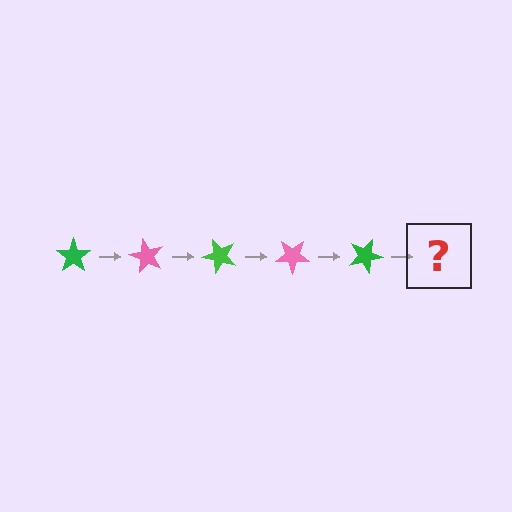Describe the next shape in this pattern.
It should be a pink star, rotated 300 degrees from the start.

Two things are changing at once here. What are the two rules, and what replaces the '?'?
The two rules are that it rotates 60 degrees each step and the color cycles through green and pink. The '?' should be a pink star, rotated 300 degrees from the start.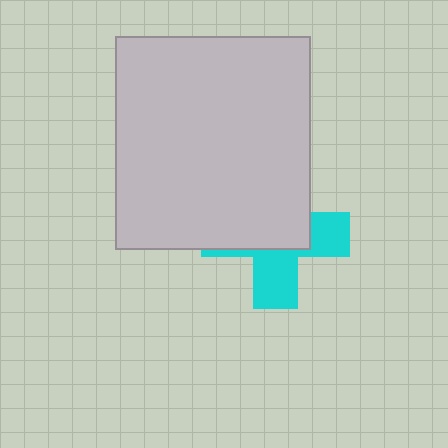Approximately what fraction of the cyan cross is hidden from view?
Roughly 57% of the cyan cross is hidden behind the light gray rectangle.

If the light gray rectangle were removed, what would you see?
You would see the complete cyan cross.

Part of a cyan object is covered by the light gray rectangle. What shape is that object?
It is a cross.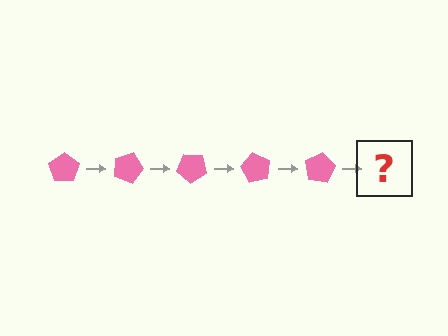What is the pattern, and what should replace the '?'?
The pattern is that the pentagon rotates 20 degrees each step. The '?' should be a pink pentagon rotated 100 degrees.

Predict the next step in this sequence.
The next step is a pink pentagon rotated 100 degrees.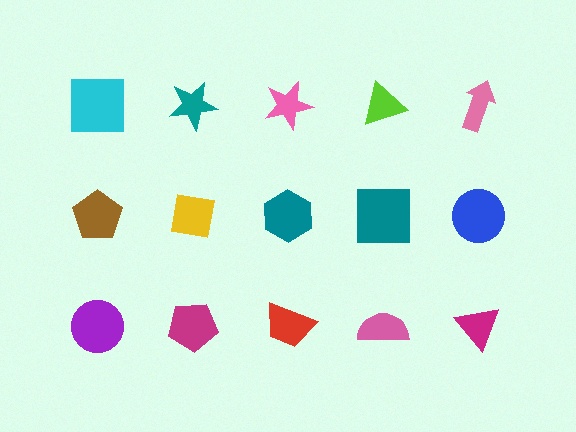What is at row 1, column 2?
A teal star.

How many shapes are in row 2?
5 shapes.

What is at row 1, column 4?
A lime triangle.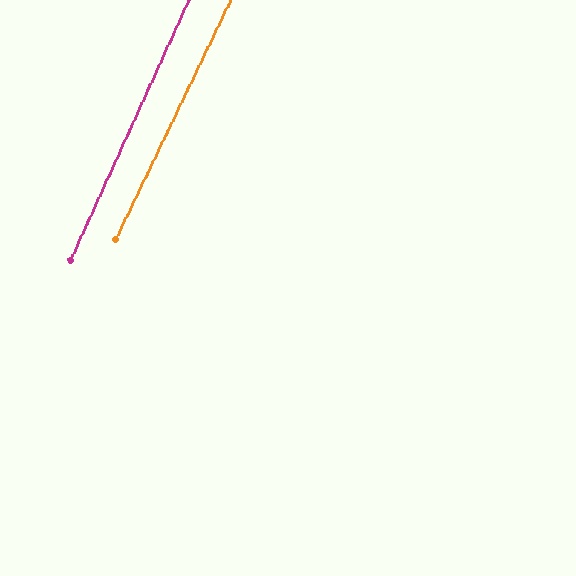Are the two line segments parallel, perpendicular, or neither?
Parallel — their directions differ by only 1.1°.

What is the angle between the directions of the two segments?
Approximately 1 degree.